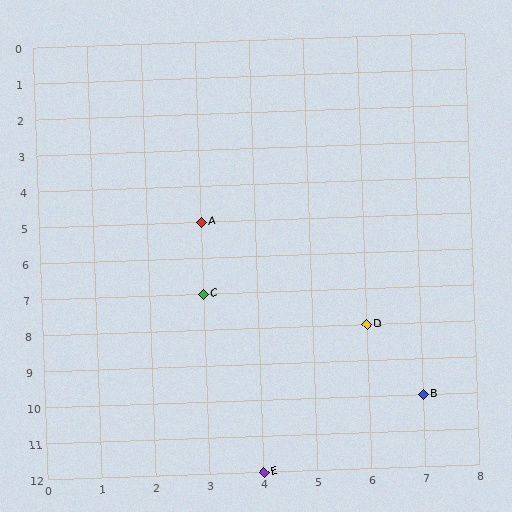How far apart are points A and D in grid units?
Points A and D are 3 columns and 3 rows apart (about 4.2 grid units diagonally).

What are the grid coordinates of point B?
Point B is at grid coordinates (7, 10).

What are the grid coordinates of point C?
Point C is at grid coordinates (3, 7).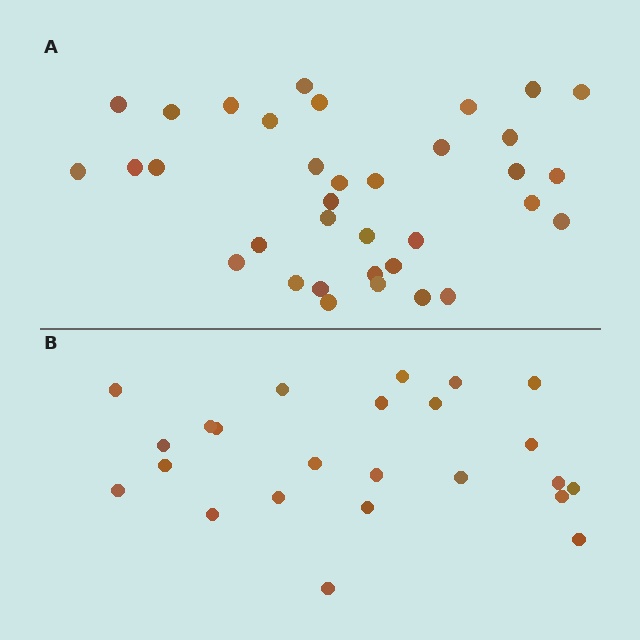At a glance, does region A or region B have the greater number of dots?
Region A (the top region) has more dots.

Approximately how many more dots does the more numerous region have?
Region A has roughly 12 or so more dots than region B.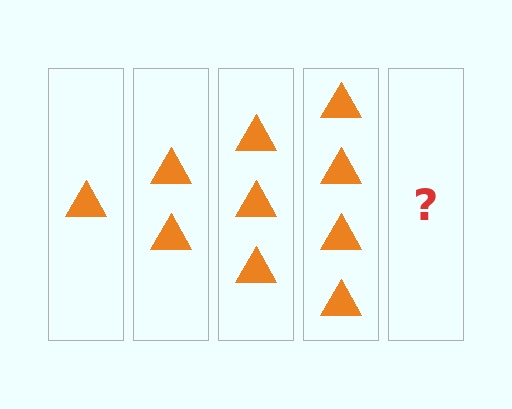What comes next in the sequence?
The next element should be 5 triangles.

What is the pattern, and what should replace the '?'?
The pattern is that each step adds one more triangle. The '?' should be 5 triangles.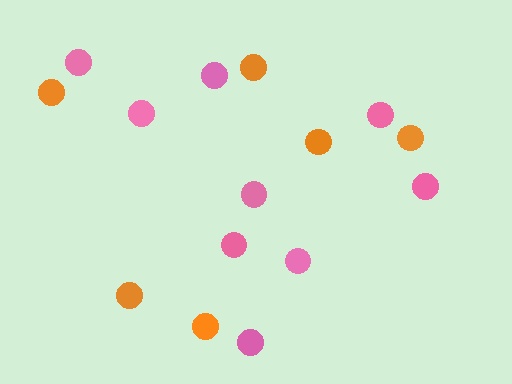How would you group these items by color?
There are 2 groups: one group of orange circles (6) and one group of pink circles (9).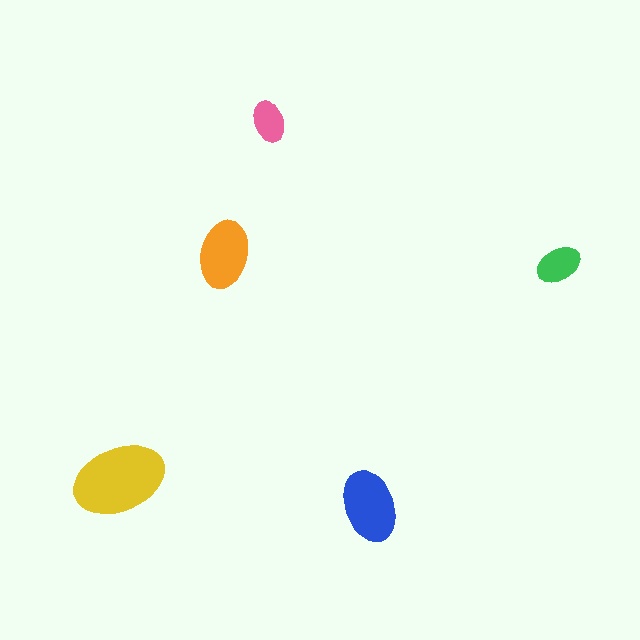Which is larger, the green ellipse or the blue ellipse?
The blue one.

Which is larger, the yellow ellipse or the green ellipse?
The yellow one.